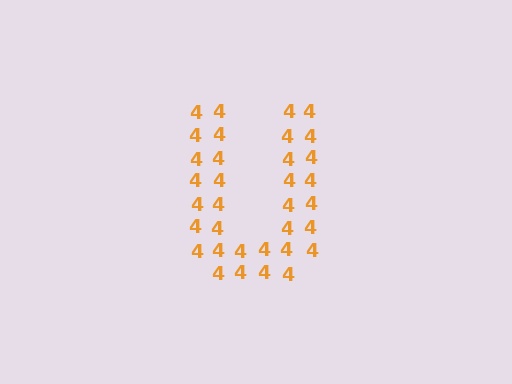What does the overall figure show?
The overall figure shows the letter U.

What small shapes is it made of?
It is made of small digit 4's.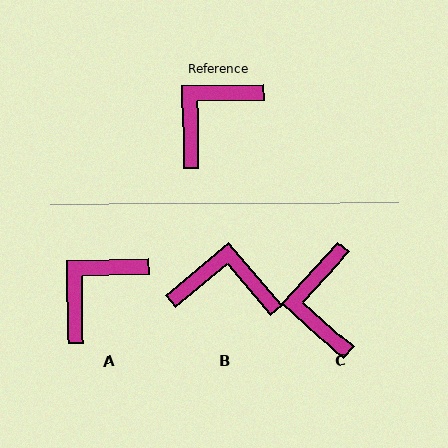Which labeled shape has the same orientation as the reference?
A.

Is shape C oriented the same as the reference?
No, it is off by about 47 degrees.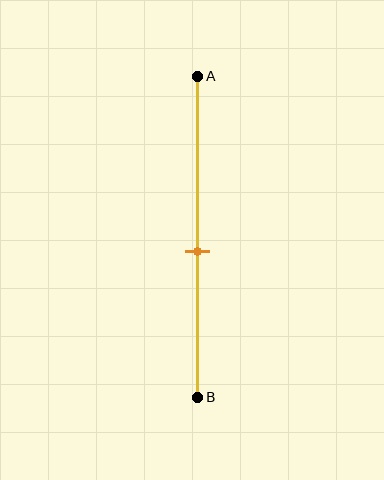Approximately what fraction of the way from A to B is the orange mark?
The orange mark is approximately 55% of the way from A to B.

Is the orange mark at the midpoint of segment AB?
No, the mark is at about 55% from A, not at the 50% midpoint.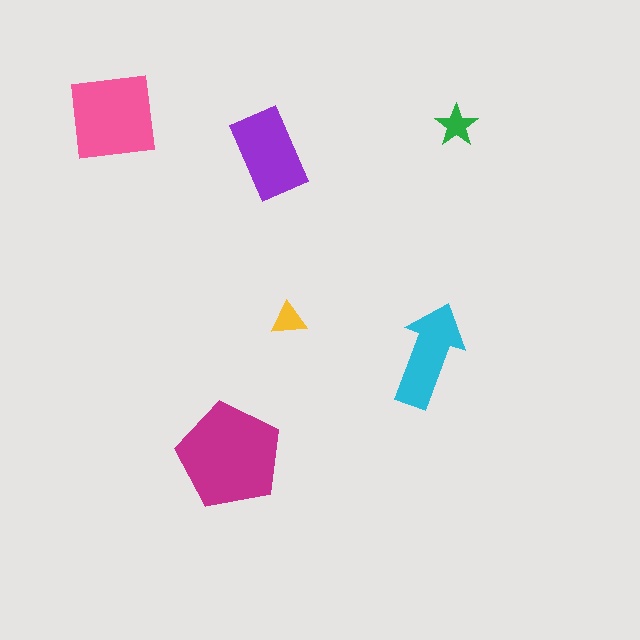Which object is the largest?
The magenta pentagon.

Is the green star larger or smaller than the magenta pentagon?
Smaller.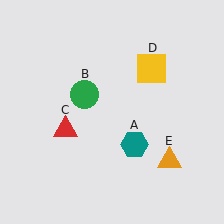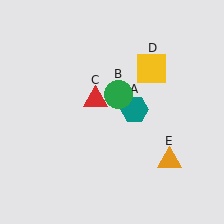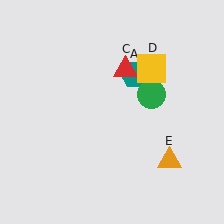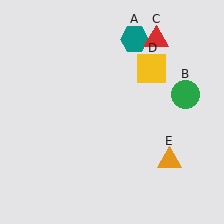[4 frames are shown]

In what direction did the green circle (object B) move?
The green circle (object B) moved right.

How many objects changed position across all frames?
3 objects changed position: teal hexagon (object A), green circle (object B), red triangle (object C).